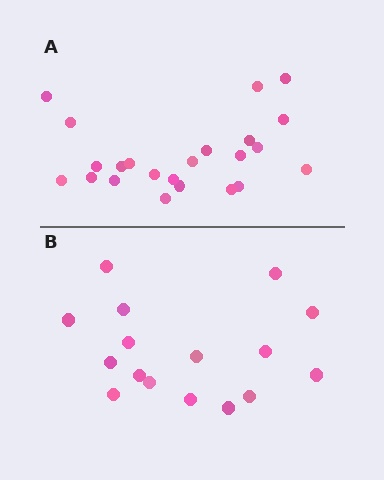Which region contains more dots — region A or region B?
Region A (the top region) has more dots.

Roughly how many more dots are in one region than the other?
Region A has roughly 8 or so more dots than region B.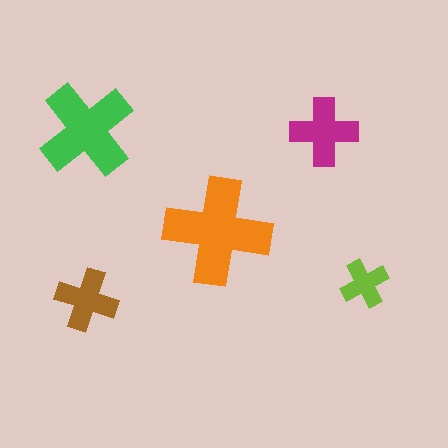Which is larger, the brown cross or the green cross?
The green one.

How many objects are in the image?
There are 5 objects in the image.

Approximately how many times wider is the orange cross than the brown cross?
About 1.5 times wider.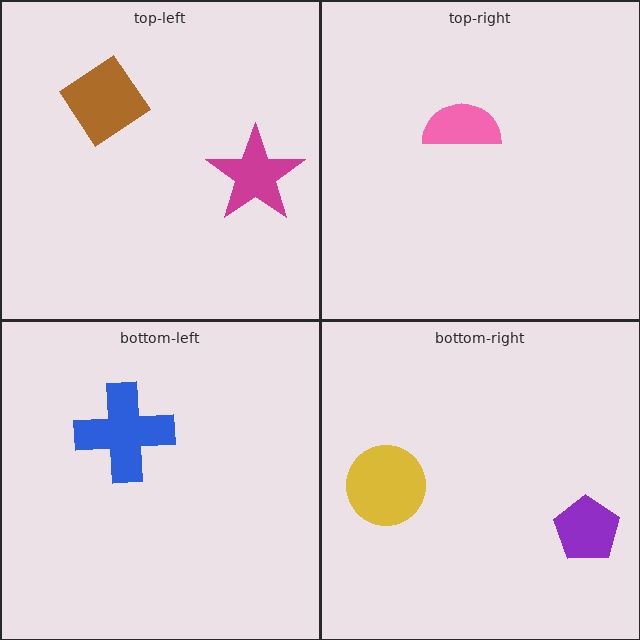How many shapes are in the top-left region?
2.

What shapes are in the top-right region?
The pink semicircle.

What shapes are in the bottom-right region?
The yellow circle, the purple pentagon.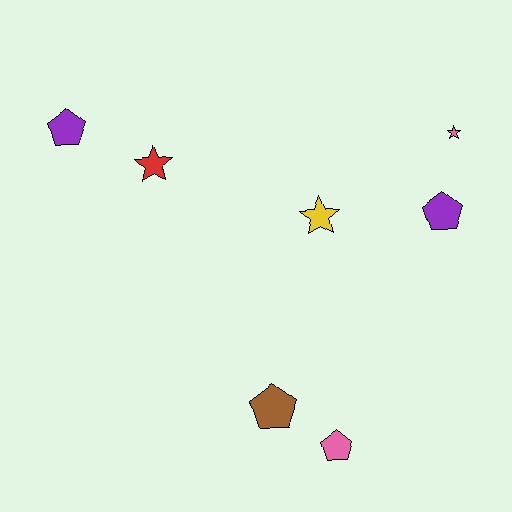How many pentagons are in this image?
There are 4 pentagons.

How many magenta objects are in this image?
There are no magenta objects.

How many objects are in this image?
There are 7 objects.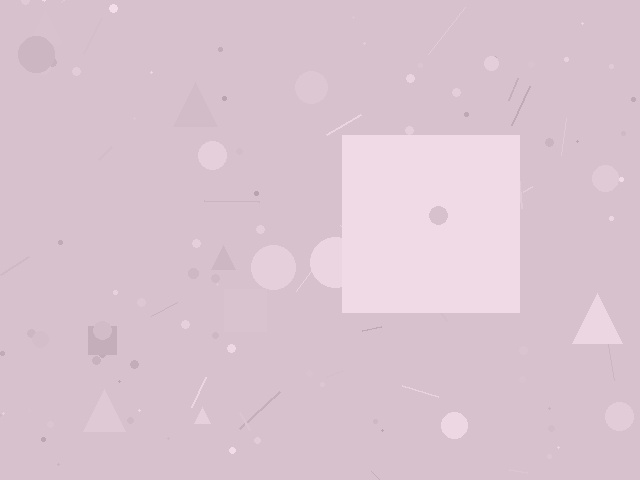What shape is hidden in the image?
A square is hidden in the image.